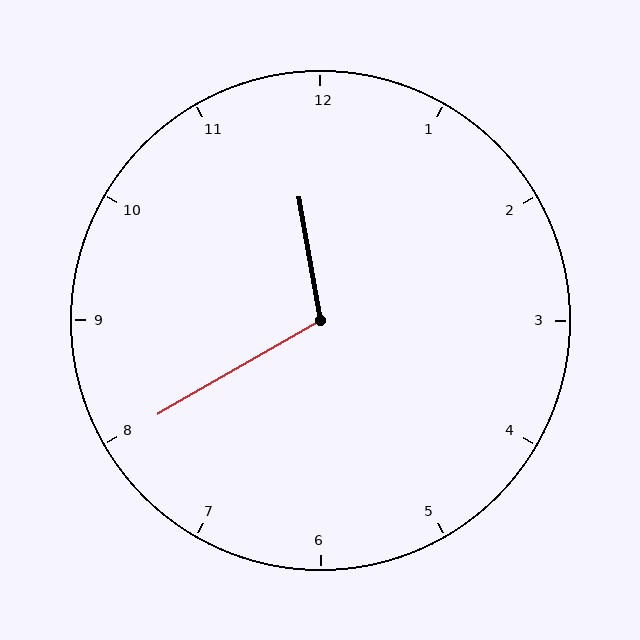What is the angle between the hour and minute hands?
Approximately 110 degrees.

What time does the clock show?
11:40.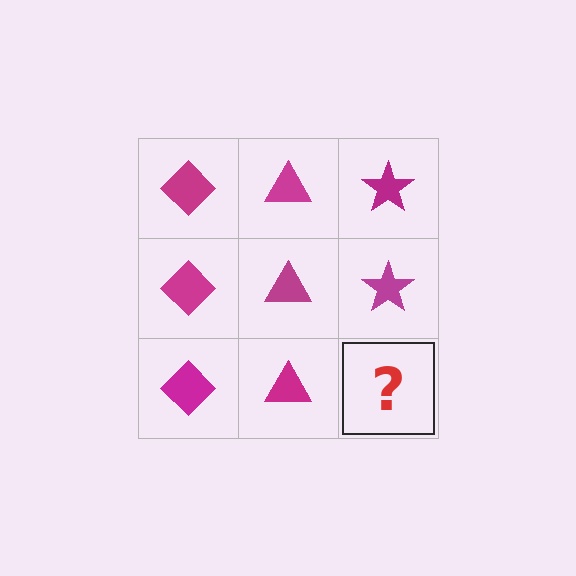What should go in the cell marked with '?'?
The missing cell should contain a magenta star.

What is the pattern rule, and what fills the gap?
The rule is that each column has a consistent shape. The gap should be filled with a magenta star.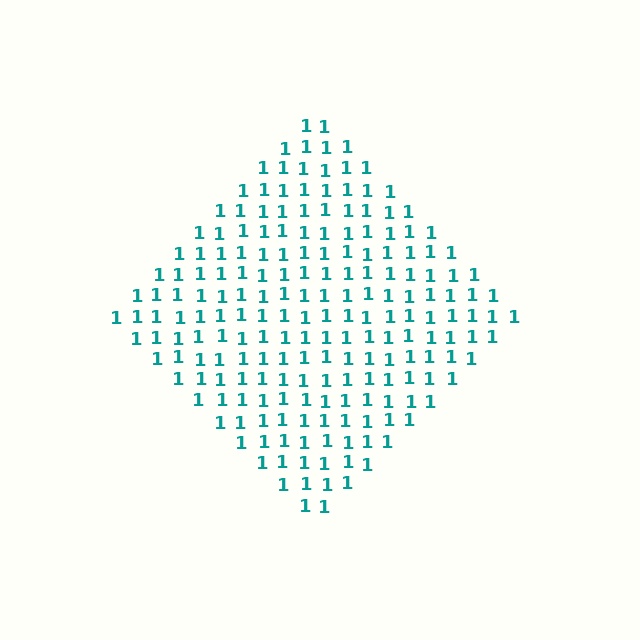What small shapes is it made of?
It is made of small digit 1's.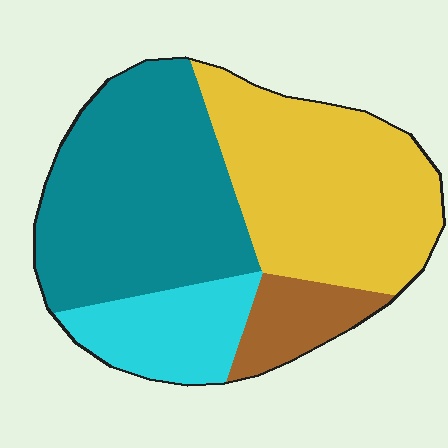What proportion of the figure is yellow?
Yellow takes up between a quarter and a half of the figure.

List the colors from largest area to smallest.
From largest to smallest: teal, yellow, cyan, brown.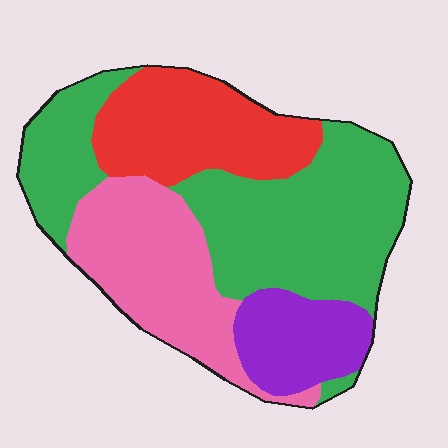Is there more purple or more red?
Red.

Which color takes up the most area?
Green, at roughly 45%.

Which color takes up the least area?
Purple, at roughly 15%.